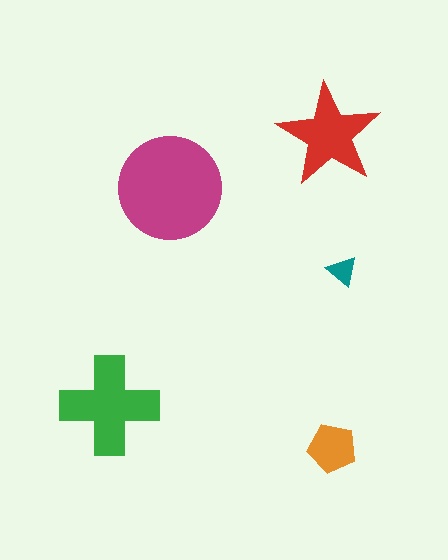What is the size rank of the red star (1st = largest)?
3rd.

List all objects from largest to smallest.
The magenta circle, the green cross, the red star, the orange pentagon, the teal triangle.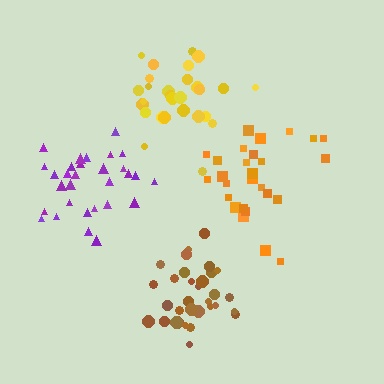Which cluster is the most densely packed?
Brown.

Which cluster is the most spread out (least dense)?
Orange.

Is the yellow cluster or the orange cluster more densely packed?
Yellow.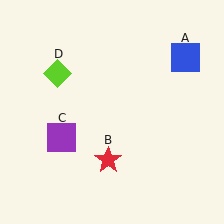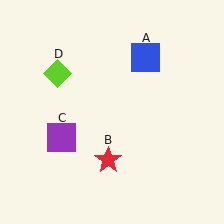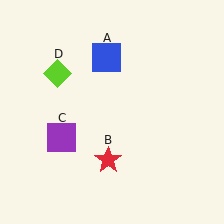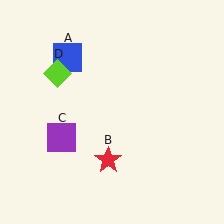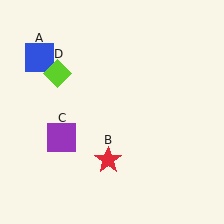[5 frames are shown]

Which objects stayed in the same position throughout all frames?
Red star (object B) and purple square (object C) and lime diamond (object D) remained stationary.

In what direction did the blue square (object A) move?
The blue square (object A) moved left.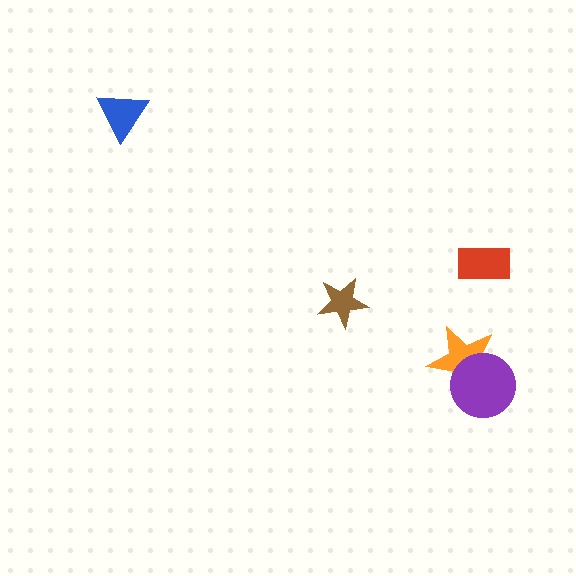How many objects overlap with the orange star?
1 object overlaps with the orange star.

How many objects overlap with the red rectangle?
0 objects overlap with the red rectangle.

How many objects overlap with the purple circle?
1 object overlaps with the purple circle.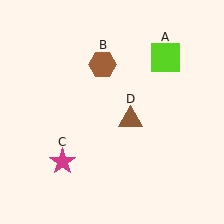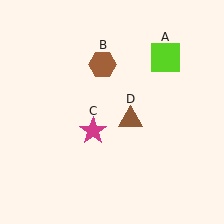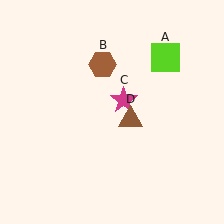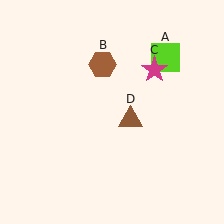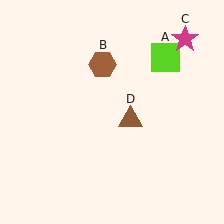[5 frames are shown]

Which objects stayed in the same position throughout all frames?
Lime square (object A) and brown hexagon (object B) and brown triangle (object D) remained stationary.